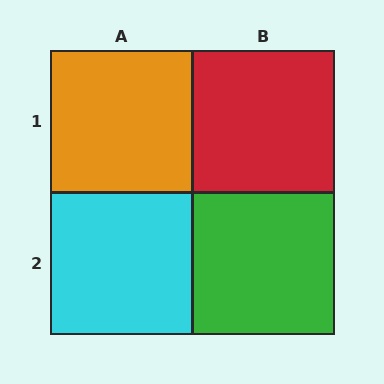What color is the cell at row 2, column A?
Cyan.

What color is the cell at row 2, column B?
Green.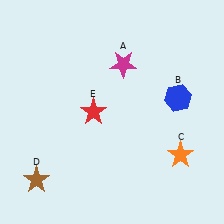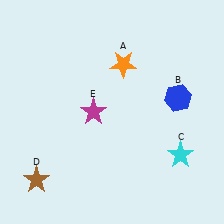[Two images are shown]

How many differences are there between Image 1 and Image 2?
There are 3 differences between the two images.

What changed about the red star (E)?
In Image 1, E is red. In Image 2, it changed to magenta.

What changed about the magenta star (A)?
In Image 1, A is magenta. In Image 2, it changed to orange.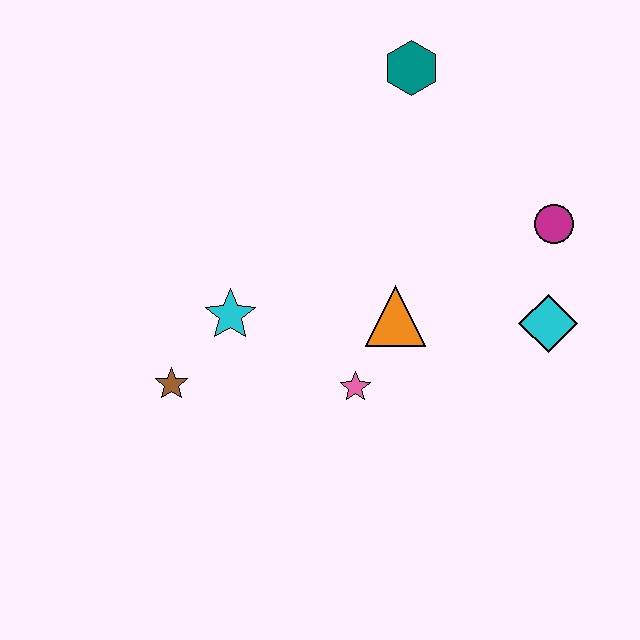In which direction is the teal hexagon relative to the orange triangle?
The teal hexagon is above the orange triangle.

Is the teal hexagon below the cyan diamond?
No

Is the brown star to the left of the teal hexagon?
Yes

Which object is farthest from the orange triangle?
The teal hexagon is farthest from the orange triangle.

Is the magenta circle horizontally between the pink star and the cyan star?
No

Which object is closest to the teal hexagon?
The magenta circle is closest to the teal hexagon.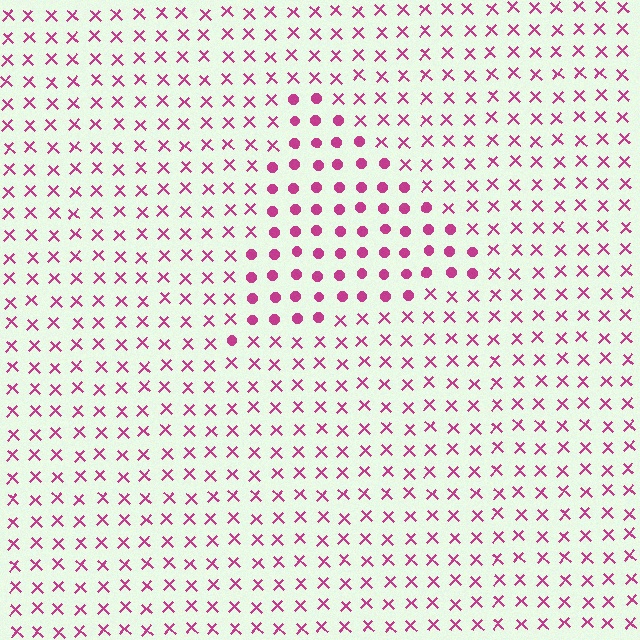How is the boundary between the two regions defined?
The boundary is defined by a change in element shape: circles inside vs. X marks outside. All elements share the same color and spacing.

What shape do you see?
I see a triangle.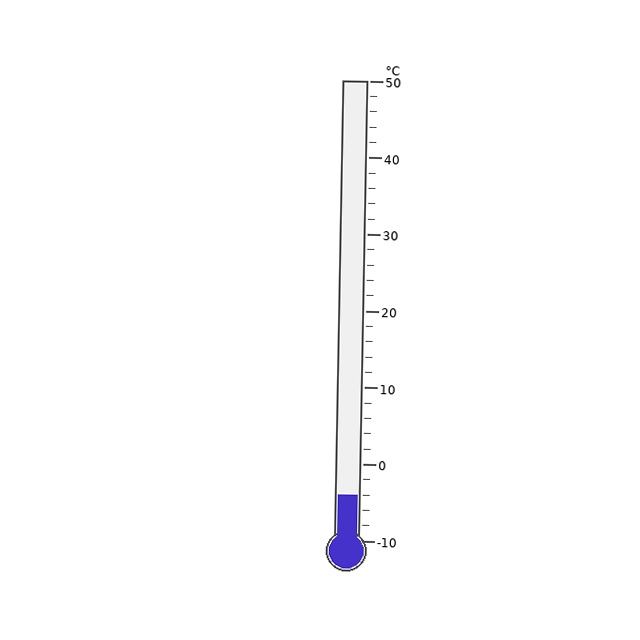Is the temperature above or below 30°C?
The temperature is below 30°C.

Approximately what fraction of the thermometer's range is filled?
The thermometer is filled to approximately 10% of its range.